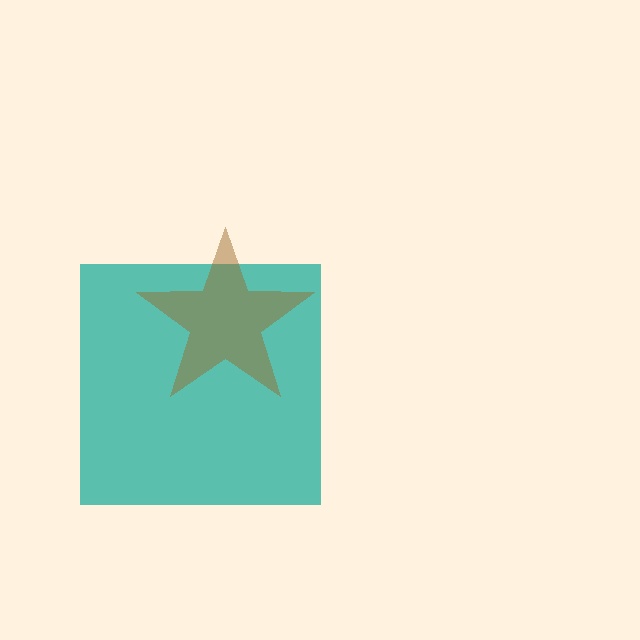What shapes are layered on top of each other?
The layered shapes are: a teal square, a brown star.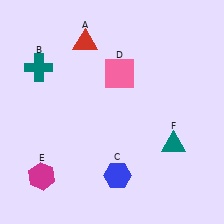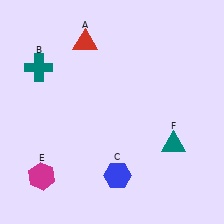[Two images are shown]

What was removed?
The pink square (D) was removed in Image 2.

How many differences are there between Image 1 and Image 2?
There is 1 difference between the two images.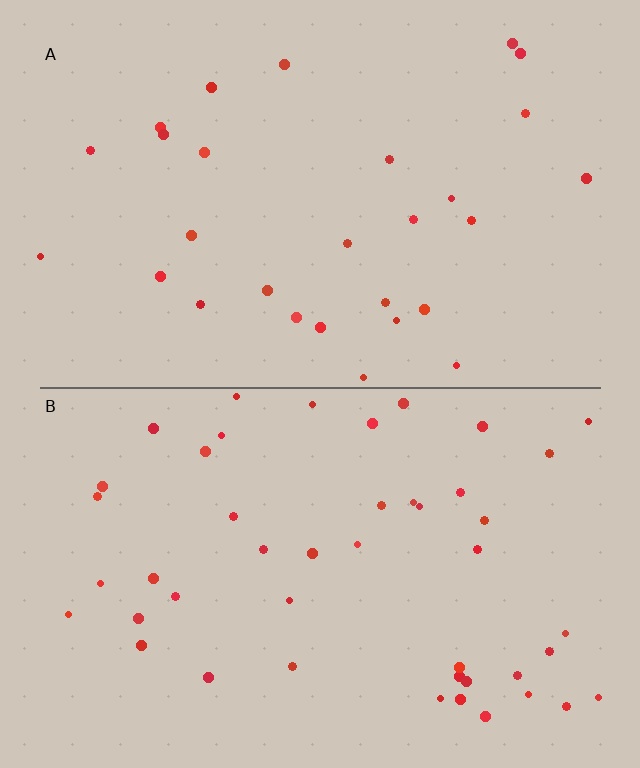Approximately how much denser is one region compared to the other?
Approximately 1.6× — region B over region A.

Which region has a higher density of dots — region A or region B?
B (the bottom).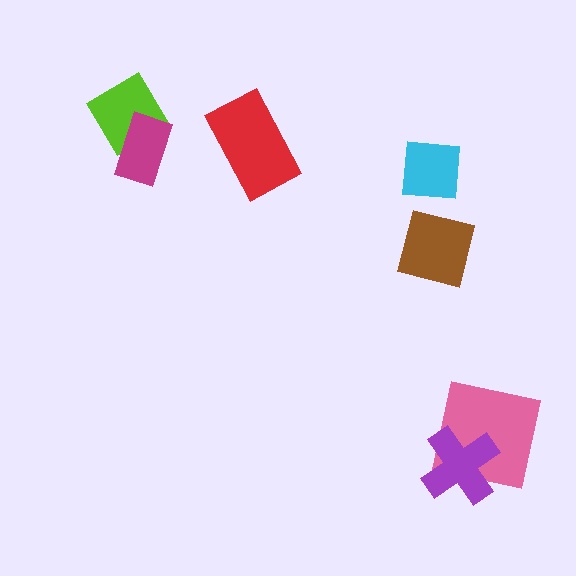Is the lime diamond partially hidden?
Yes, it is partially covered by another shape.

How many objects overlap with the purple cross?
1 object overlaps with the purple cross.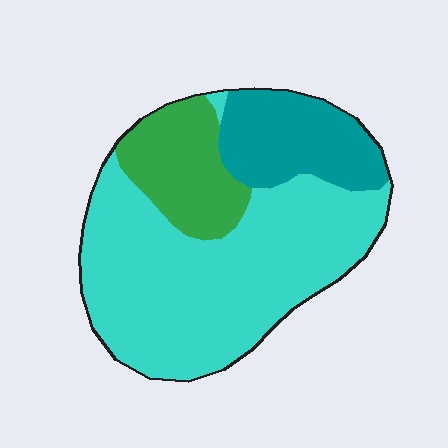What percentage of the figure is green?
Green covers roughly 20% of the figure.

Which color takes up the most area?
Cyan, at roughly 60%.